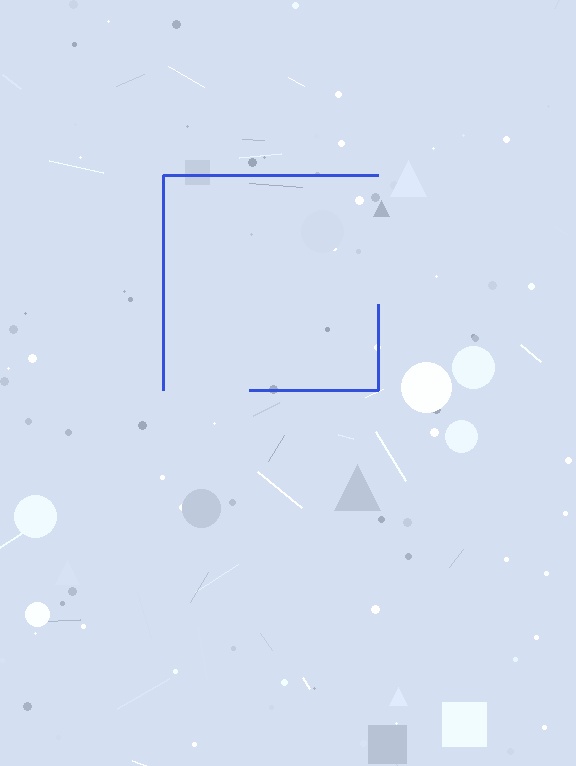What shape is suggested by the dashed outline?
The dashed outline suggests a square.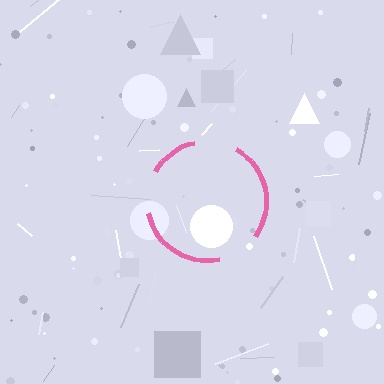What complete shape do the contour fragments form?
The contour fragments form a circle.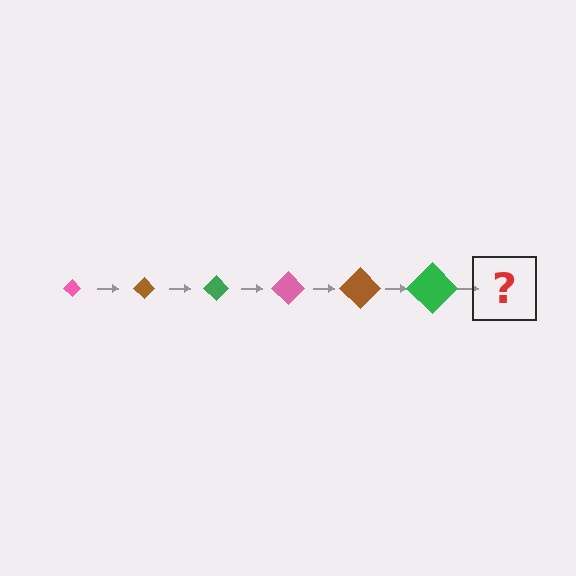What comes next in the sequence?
The next element should be a pink diamond, larger than the previous one.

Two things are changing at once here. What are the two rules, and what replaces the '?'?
The two rules are that the diamond grows larger each step and the color cycles through pink, brown, and green. The '?' should be a pink diamond, larger than the previous one.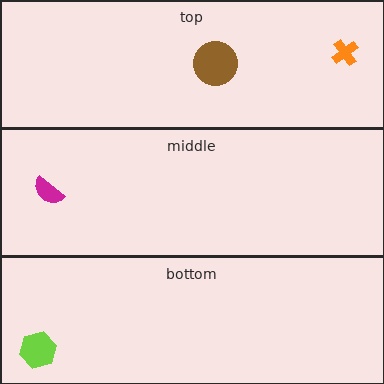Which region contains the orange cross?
The top region.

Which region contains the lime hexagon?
The bottom region.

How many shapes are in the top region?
2.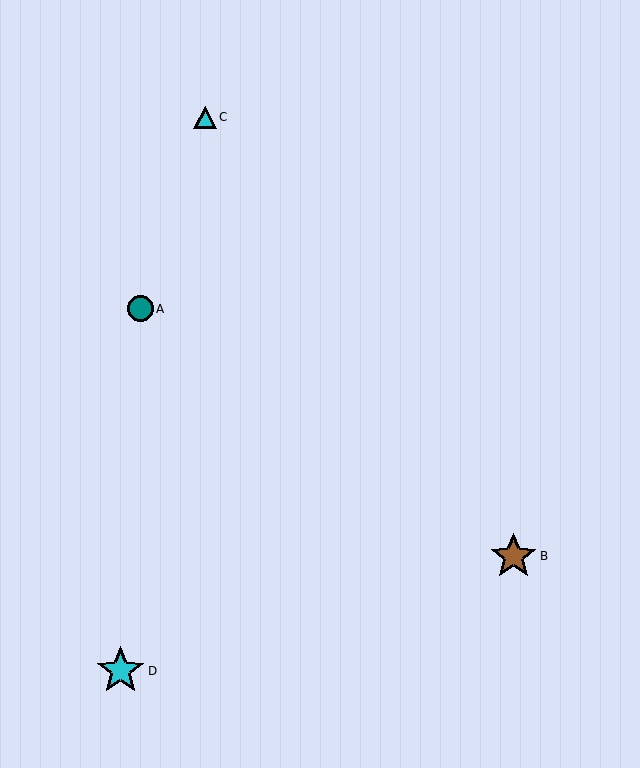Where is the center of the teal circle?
The center of the teal circle is at (140, 309).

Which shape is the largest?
The cyan star (labeled D) is the largest.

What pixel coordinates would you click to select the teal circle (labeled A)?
Click at (140, 309) to select the teal circle A.